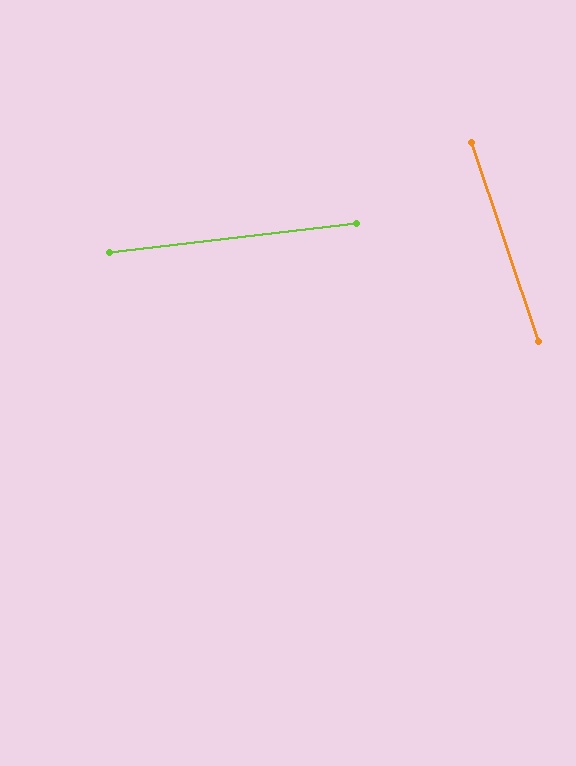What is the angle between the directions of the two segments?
Approximately 78 degrees.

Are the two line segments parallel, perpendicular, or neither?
Neither parallel nor perpendicular — they differ by about 78°.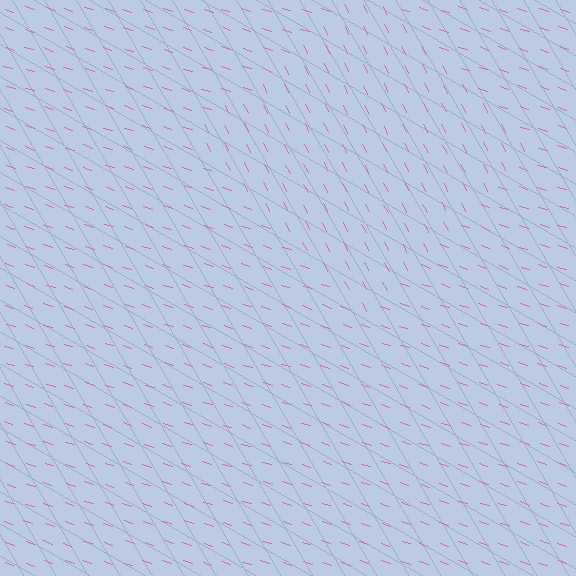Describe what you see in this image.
The image is filled with small pink line segments. A diamond region in the image has lines oriented differently from the surrounding lines, creating a visible texture boundary.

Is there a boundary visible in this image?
Yes, there is a texture boundary formed by a change in line orientation.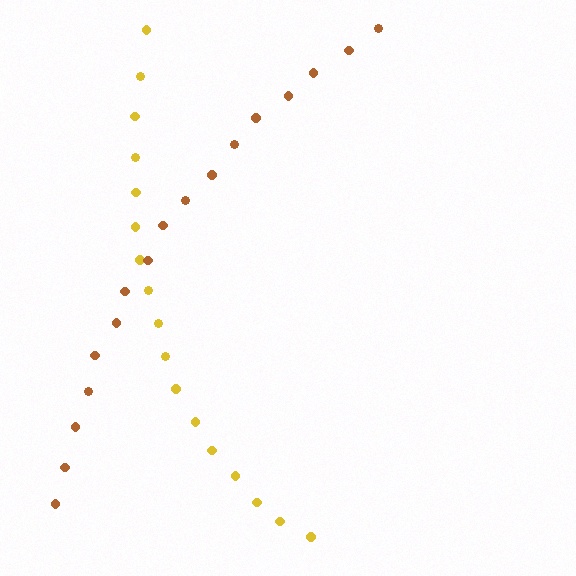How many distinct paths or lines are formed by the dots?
There are 2 distinct paths.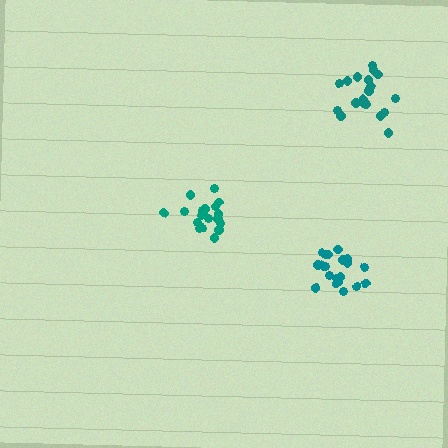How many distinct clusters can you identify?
There are 3 distinct clusters.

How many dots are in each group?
Group 1: 19 dots, Group 2: 20 dots, Group 3: 20 dots (59 total).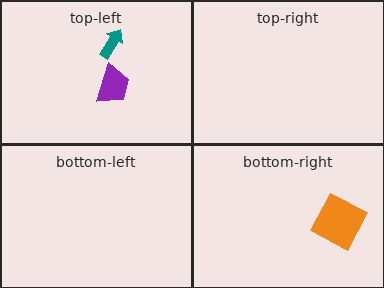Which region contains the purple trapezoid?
The top-left region.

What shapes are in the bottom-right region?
The orange square.